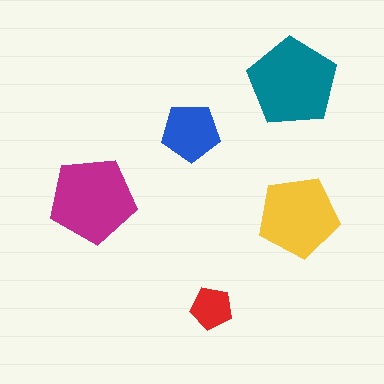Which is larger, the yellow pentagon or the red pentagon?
The yellow one.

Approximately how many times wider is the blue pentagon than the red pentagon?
About 1.5 times wider.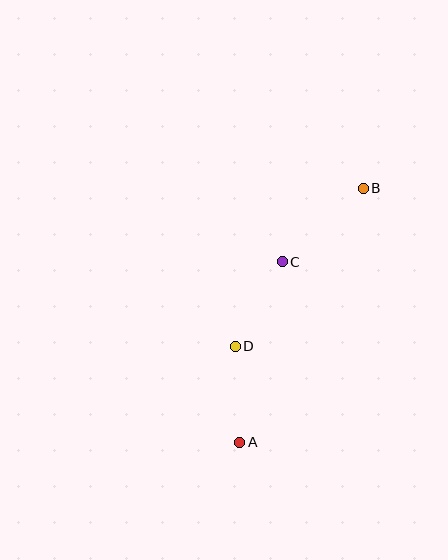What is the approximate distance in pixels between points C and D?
The distance between C and D is approximately 97 pixels.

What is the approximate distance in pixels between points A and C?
The distance between A and C is approximately 186 pixels.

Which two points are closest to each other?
Points A and D are closest to each other.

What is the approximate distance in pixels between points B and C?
The distance between B and C is approximately 109 pixels.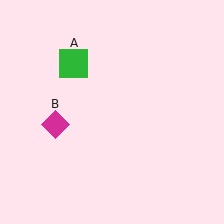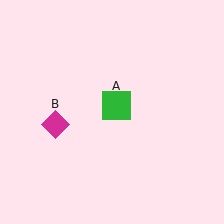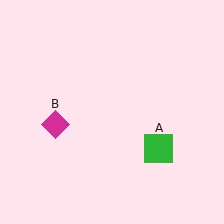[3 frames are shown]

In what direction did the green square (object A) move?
The green square (object A) moved down and to the right.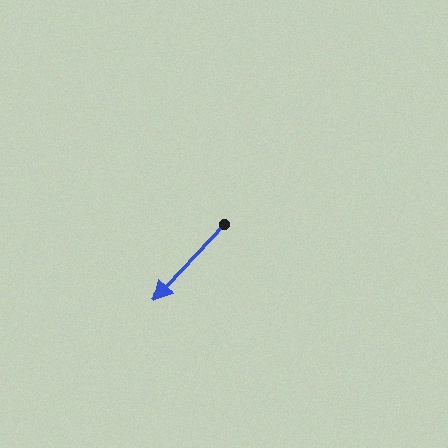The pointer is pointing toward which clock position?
Roughly 7 o'clock.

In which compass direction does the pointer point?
Southwest.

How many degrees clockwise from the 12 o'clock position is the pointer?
Approximately 222 degrees.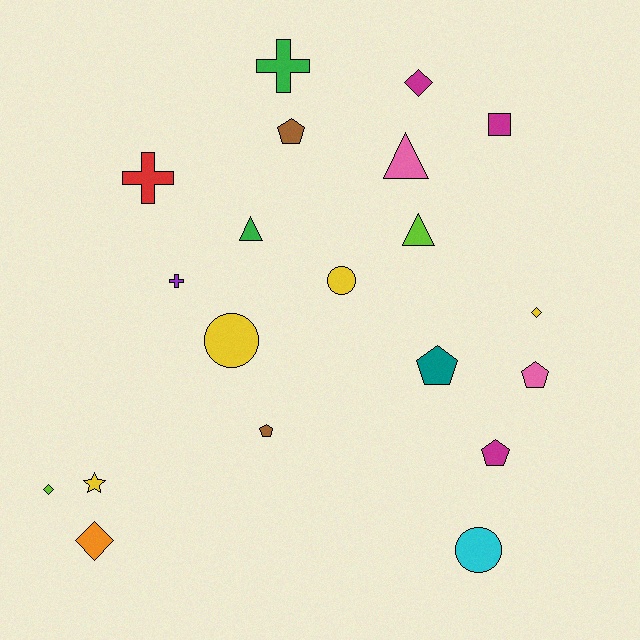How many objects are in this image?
There are 20 objects.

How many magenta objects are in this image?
There are 3 magenta objects.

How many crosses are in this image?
There are 3 crosses.